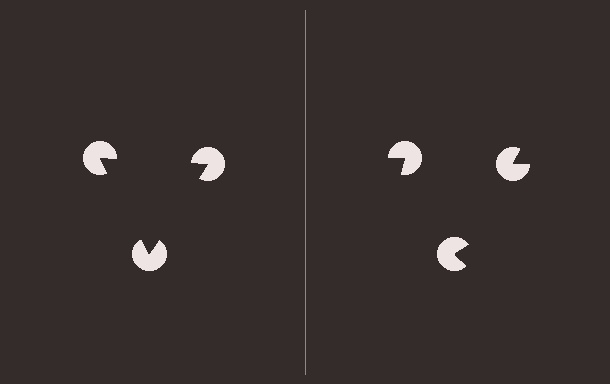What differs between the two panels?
The pac-man discs are positioned identically on both sides; only the wedge orientations differ. On the left they align to a triangle; on the right they are misaligned.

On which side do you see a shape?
An illusory triangle appears on the left side. On the right side the wedge cuts are rotated, so no coherent shape forms.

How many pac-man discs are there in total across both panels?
6 — 3 on each side.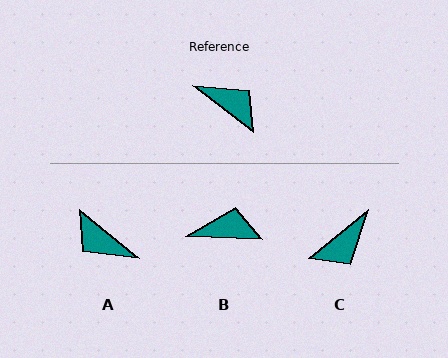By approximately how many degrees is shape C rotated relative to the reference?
Approximately 103 degrees clockwise.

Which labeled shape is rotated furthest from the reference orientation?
A, about 179 degrees away.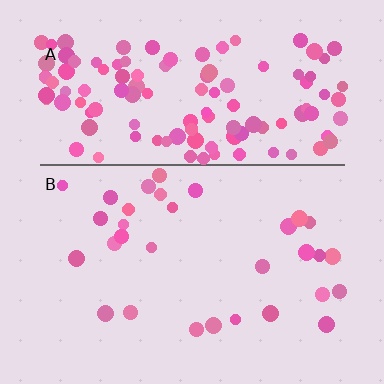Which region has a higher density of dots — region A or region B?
A (the top).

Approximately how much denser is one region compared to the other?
Approximately 4.2× — region A over region B.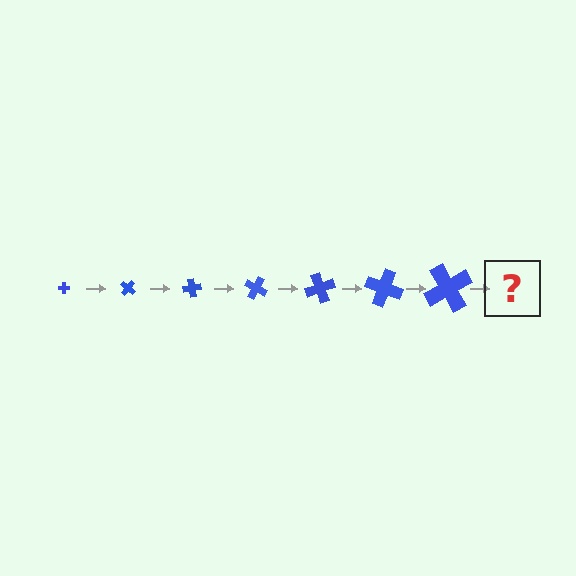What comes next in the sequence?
The next element should be a cross, larger than the previous one and rotated 280 degrees from the start.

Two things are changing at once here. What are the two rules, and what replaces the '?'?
The two rules are that the cross grows larger each step and it rotates 40 degrees each step. The '?' should be a cross, larger than the previous one and rotated 280 degrees from the start.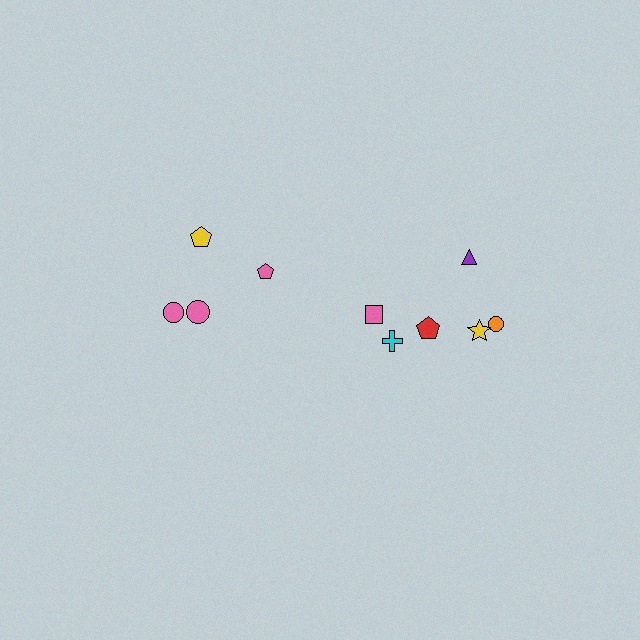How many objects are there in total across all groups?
There are 10 objects.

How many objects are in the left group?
There are 4 objects.